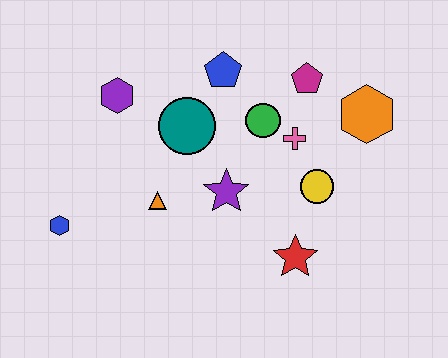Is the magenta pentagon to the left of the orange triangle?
No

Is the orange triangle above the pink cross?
No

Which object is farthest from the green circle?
The blue hexagon is farthest from the green circle.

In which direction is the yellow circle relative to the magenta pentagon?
The yellow circle is below the magenta pentagon.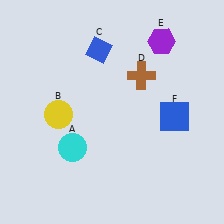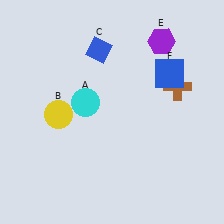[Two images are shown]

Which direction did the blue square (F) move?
The blue square (F) moved up.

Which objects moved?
The objects that moved are: the cyan circle (A), the brown cross (D), the blue square (F).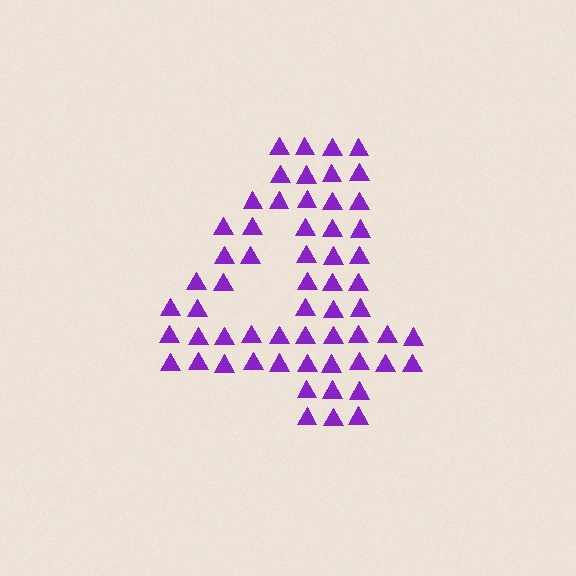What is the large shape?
The large shape is the digit 4.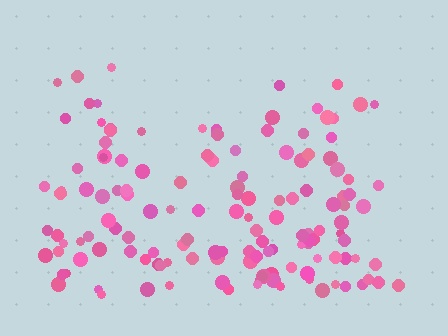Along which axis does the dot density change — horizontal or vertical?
Vertical.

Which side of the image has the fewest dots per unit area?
The top.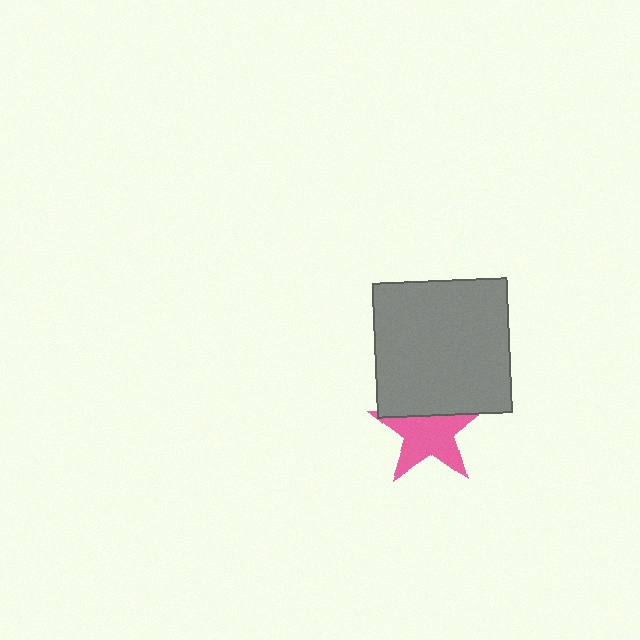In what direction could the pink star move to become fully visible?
The pink star could move down. That would shift it out from behind the gray square entirely.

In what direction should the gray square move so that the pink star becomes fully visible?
The gray square should move up. That is the shortest direction to clear the overlap and leave the pink star fully visible.